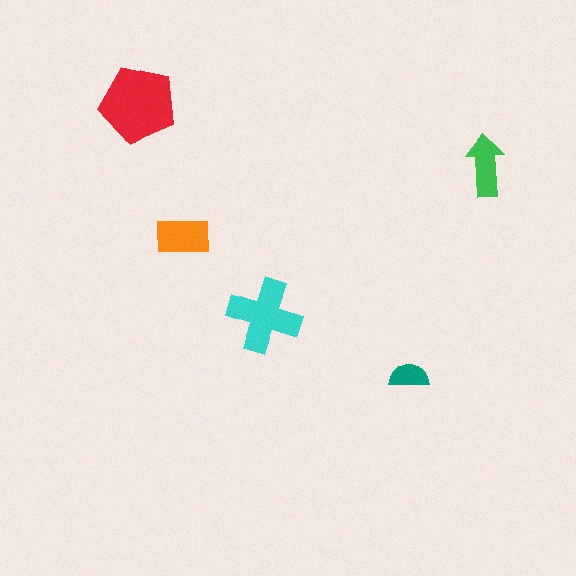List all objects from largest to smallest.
The red pentagon, the cyan cross, the orange rectangle, the green arrow, the teal semicircle.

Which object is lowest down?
The teal semicircle is bottommost.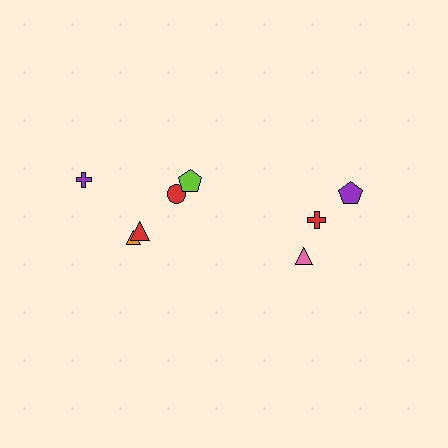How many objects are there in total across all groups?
There are 8 objects.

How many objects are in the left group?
There are 5 objects.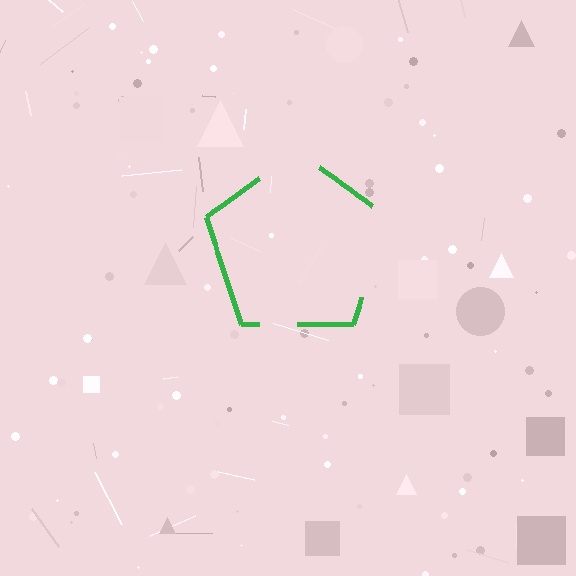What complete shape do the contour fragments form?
The contour fragments form a pentagon.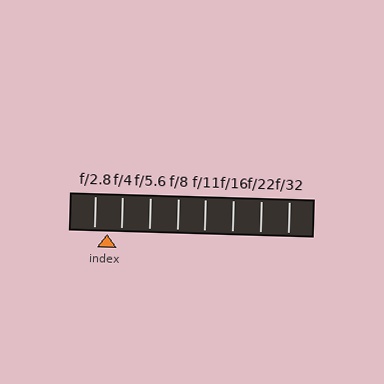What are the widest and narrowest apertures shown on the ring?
The widest aperture shown is f/2.8 and the narrowest is f/32.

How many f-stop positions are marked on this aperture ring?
There are 8 f-stop positions marked.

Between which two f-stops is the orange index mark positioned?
The index mark is between f/2.8 and f/4.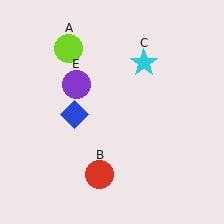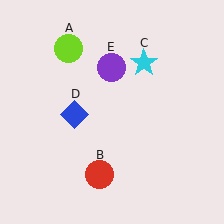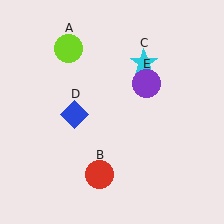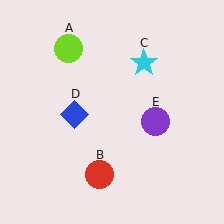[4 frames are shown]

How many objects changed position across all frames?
1 object changed position: purple circle (object E).